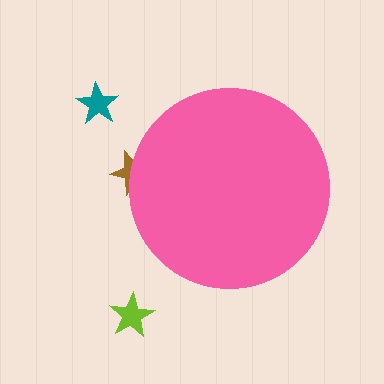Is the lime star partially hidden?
No, the lime star is fully visible.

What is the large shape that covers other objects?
A pink circle.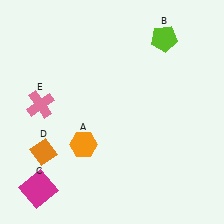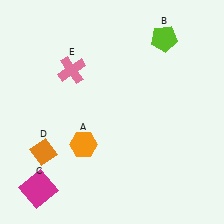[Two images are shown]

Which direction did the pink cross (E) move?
The pink cross (E) moved up.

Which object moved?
The pink cross (E) moved up.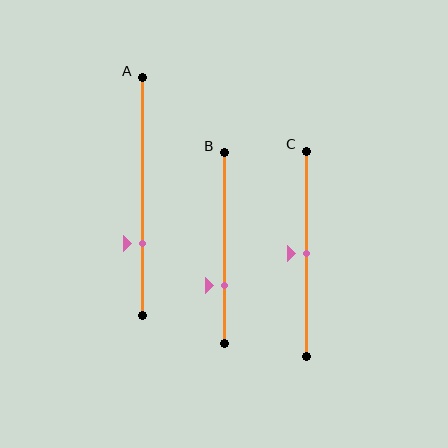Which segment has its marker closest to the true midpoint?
Segment C has its marker closest to the true midpoint.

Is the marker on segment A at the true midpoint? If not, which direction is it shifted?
No, the marker on segment A is shifted downward by about 20% of the segment length.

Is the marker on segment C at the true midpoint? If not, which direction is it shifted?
Yes, the marker on segment C is at the true midpoint.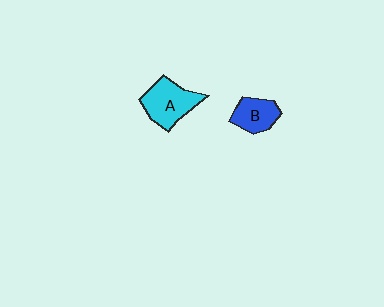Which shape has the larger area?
Shape A (cyan).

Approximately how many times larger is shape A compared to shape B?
Approximately 1.4 times.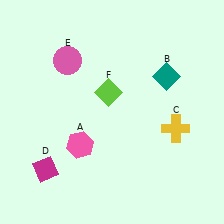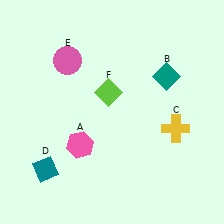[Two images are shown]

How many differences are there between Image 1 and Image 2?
There is 1 difference between the two images.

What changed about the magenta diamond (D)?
In Image 1, D is magenta. In Image 2, it changed to teal.